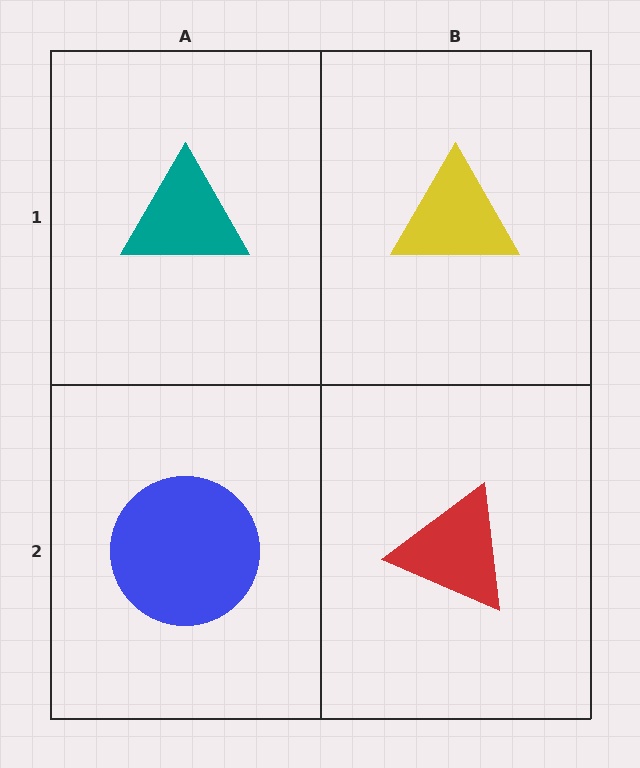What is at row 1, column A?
A teal triangle.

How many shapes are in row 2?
2 shapes.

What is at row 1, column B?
A yellow triangle.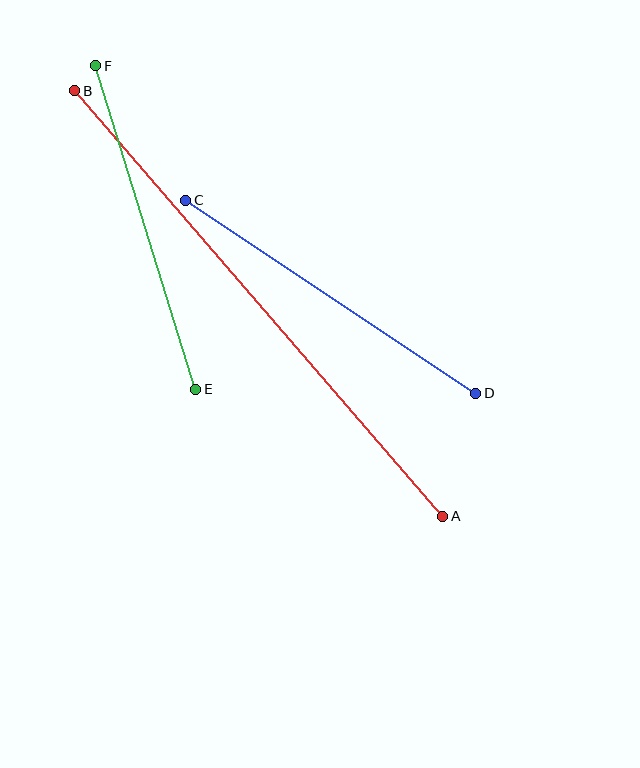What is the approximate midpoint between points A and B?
The midpoint is at approximately (259, 303) pixels.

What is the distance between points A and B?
The distance is approximately 562 pixels.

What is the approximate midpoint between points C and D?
The midpoint is at approximately (331, 297) pixels.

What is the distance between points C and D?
The distance is approximately 348 pixels.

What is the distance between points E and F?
The distance is approximately 338 pixels.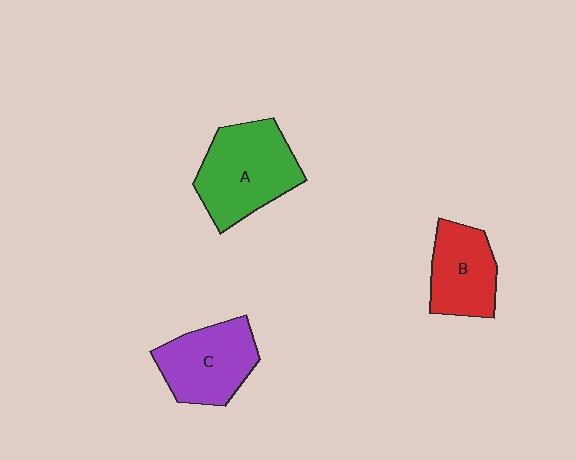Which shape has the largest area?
Shape A (green).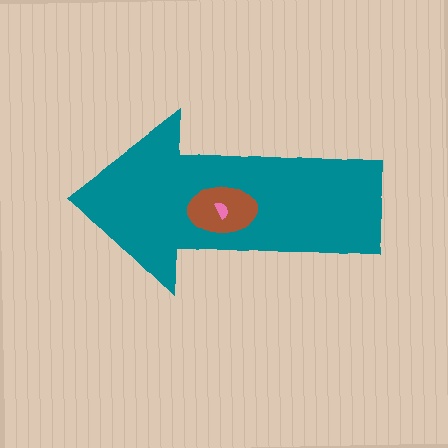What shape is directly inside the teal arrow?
The brown ellipse.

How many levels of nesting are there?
3.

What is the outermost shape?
The teal arrow.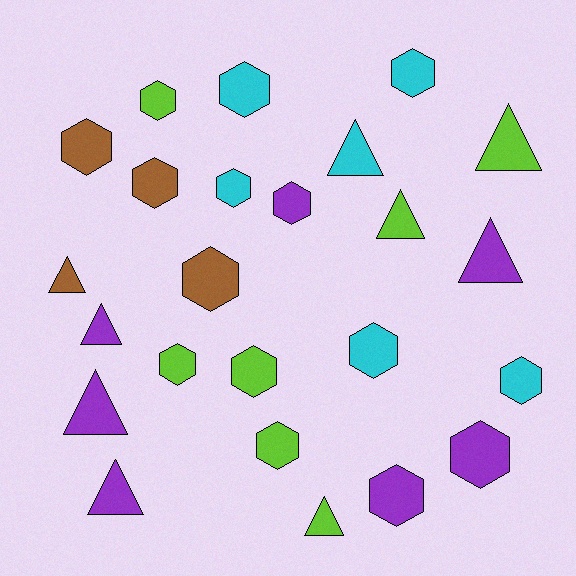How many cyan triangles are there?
There is 1 cyan triangle.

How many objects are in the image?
There are 24 objects.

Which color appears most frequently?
Lime, with 7 objects.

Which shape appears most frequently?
Hexagon, with 15 objects.